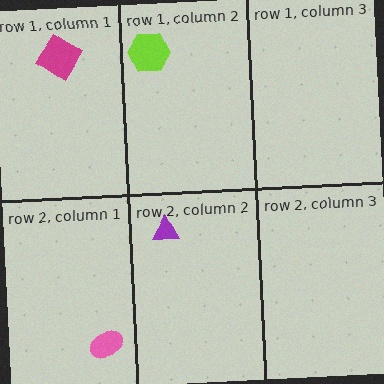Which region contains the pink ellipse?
The row 2, column 1 region.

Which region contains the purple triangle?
The row 2, column 2 region.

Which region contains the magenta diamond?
The row 1, column 1 region.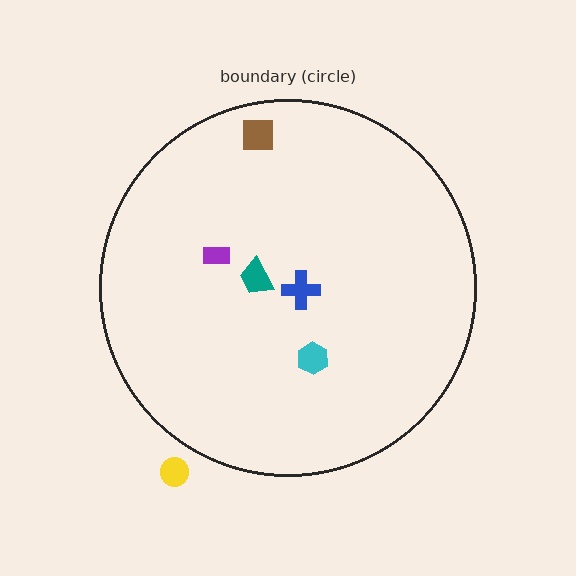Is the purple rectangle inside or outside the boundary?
Inside.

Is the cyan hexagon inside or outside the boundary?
Inside.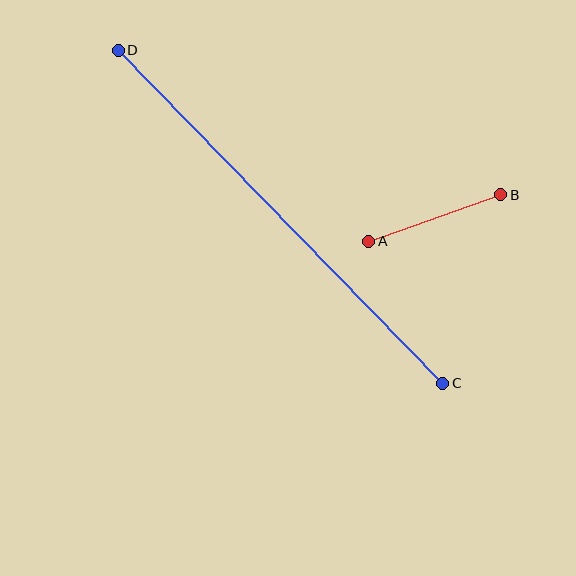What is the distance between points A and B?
The distance is approximately 140 pixels.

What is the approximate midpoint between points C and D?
The midpoint is at approximately (281, 217) pixels.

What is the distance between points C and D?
The distance is approximately 465 pixels.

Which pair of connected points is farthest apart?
Points C and D are farthest apart.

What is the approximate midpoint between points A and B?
The midpoint is at approximately (435, 218) pixels.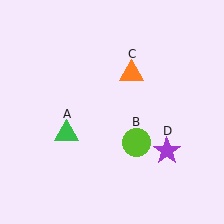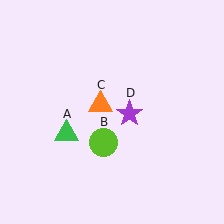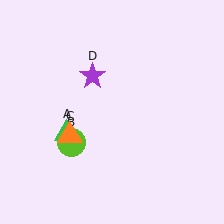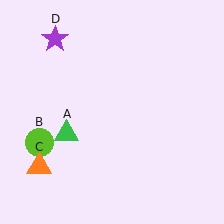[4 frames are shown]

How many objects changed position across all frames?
3 objects changed position: lime circle (object B), orange triangle (object C), purple star (object D).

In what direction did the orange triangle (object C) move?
The orange triangle (object C) moved down and to the left.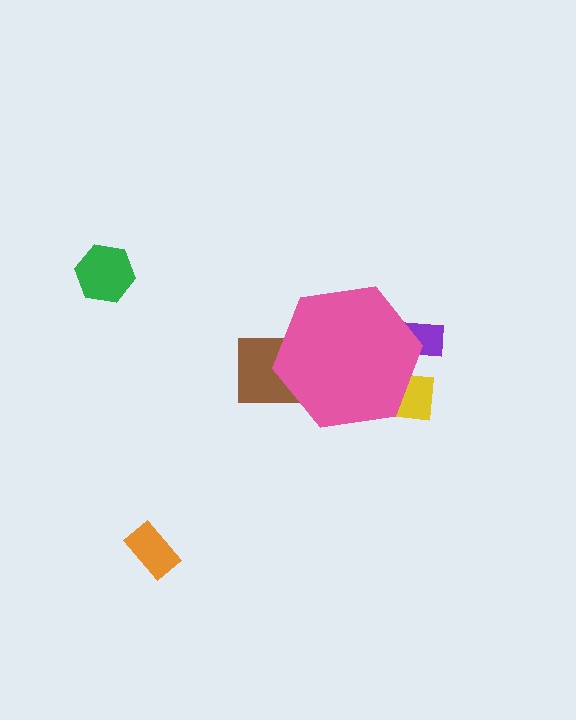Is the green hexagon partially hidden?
No, the green hexagon is fully visible.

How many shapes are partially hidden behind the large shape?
3 shapes are partially hidden.